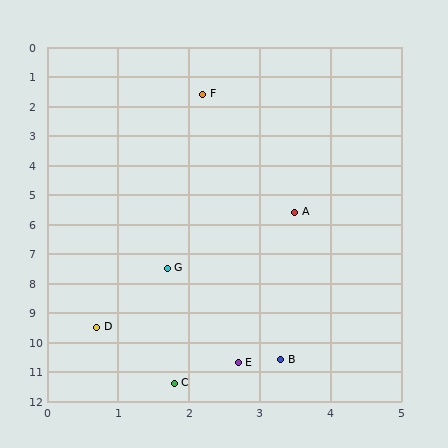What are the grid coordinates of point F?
Point F is at approximately (2.2, 1.6).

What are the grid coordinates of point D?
Point D is at approximately (0.7, 9.5).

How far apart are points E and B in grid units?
Points E and B are about 0.6 grid units apart.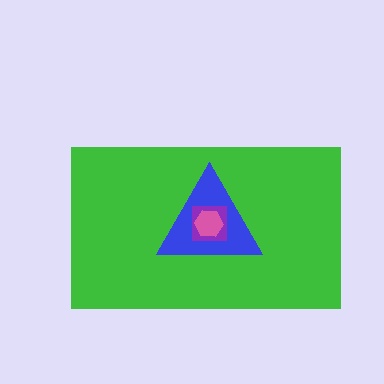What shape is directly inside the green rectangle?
The blue triangle.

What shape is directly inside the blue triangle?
The purple square.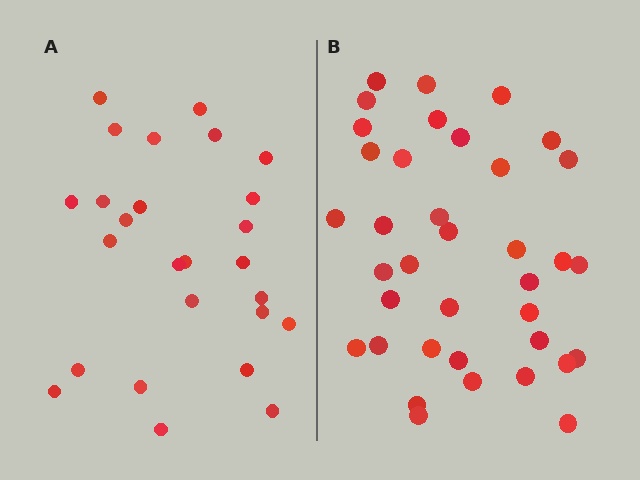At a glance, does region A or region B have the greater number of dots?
Region B (the right region) has more dots.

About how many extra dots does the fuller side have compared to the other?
Region B has roughly 12 or so more dots than region A.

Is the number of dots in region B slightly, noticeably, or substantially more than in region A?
Region B has noticeably more, but not dramatically so. The ratio is roughly 1.4 to 1.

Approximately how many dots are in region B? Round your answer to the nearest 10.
About 40 dots. (The exact count is 37, which rounds to 40.)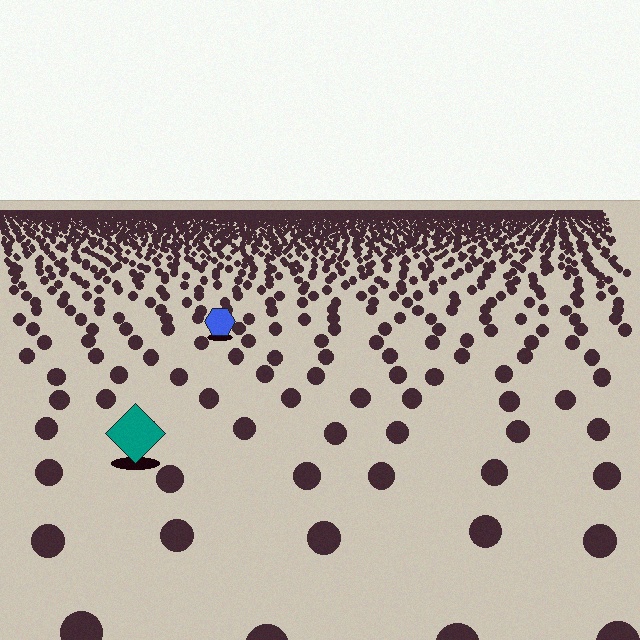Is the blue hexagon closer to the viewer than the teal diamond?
No. The teal diamond is closer — you can tell from the texture gradient: the ground texture is coarser near it.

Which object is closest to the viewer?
The teal diamond is closest. The texture marks near it are larger and more spread out.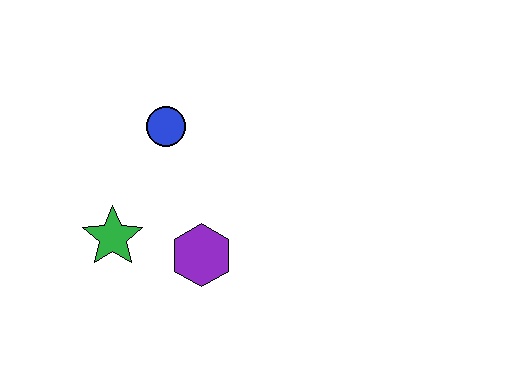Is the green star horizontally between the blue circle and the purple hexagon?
No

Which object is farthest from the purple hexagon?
The blue circle is farthest from the purple hexagon.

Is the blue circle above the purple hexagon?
Yes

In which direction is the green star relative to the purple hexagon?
The green star is to the left of the purple hexagon.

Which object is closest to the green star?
The purple hexagon is closest to the green star.